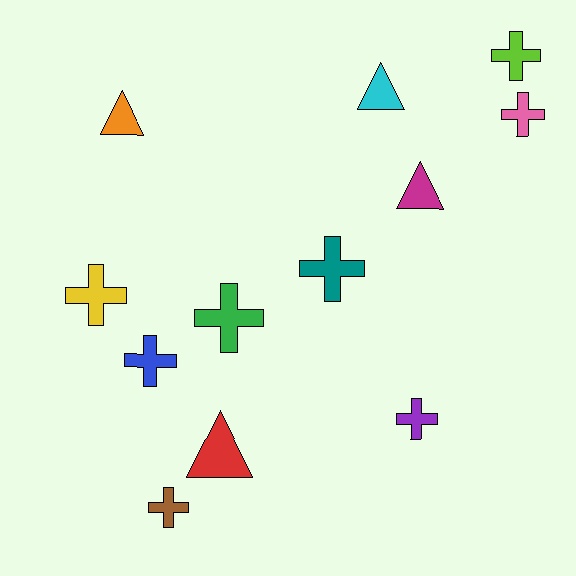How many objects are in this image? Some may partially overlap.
There are 12 objects.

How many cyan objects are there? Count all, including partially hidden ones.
There is 1 cyan object.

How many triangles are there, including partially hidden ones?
There are 4 triangles.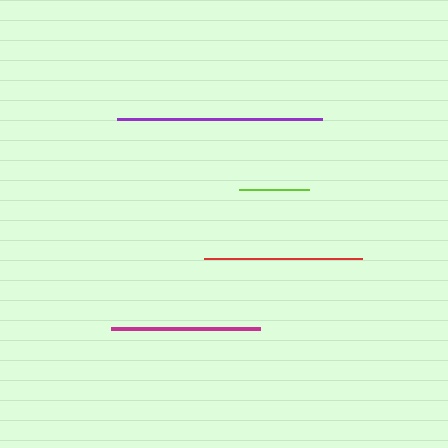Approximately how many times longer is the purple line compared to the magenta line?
The purple line is approximately 1.4 times the length of the magenta line.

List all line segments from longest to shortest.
From longest to shortest: purple, red, magenta, lime.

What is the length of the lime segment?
The lime segment is approximately 71 pixels long.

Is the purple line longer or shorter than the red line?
The purple line is longer than the red line.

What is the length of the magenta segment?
The magenta segment is approximately 149 pixels long.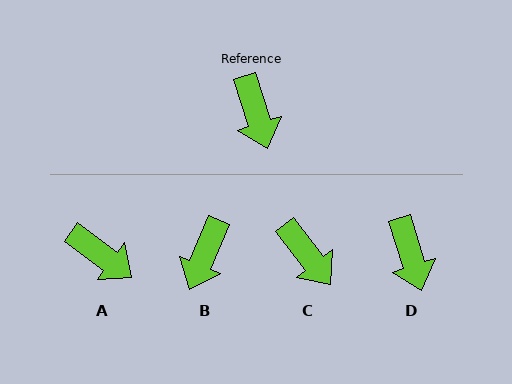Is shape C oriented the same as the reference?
No, it is off by about 20 degrees.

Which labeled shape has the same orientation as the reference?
D.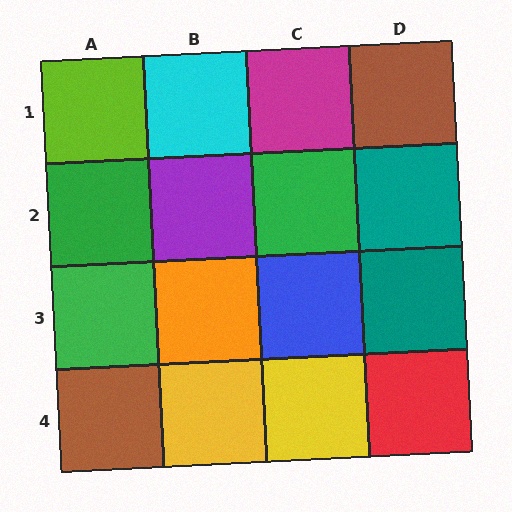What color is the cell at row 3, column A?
Green.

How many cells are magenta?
1 cell is magenta.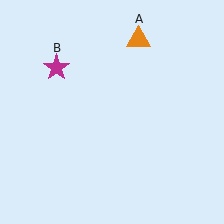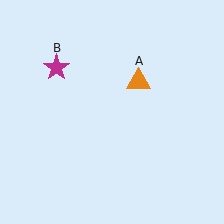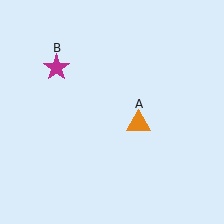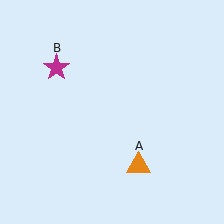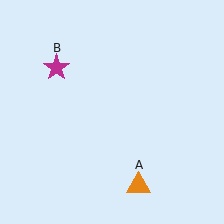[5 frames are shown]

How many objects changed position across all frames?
1 object changed position: orange triangle (object A).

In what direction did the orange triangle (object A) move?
The orange triangle (object A) moved down.